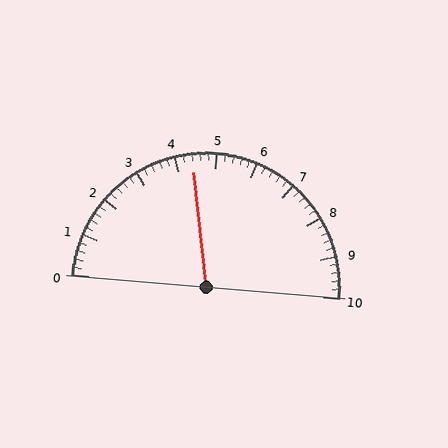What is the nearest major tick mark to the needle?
The nearest major tick mark is 4.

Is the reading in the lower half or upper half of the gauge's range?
The reading is in the lower half of the range (0 to 10).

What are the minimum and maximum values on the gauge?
The gauge ranges from 0 to 10.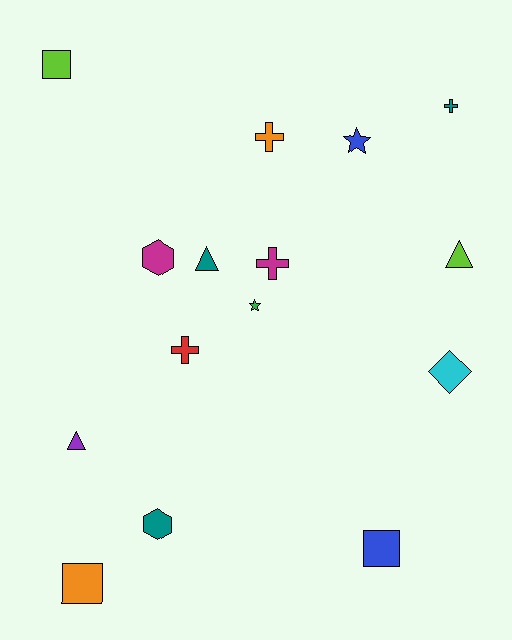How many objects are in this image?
There are 15 objects.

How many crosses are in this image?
There are 4 crosses.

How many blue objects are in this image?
There are 2 blue objects.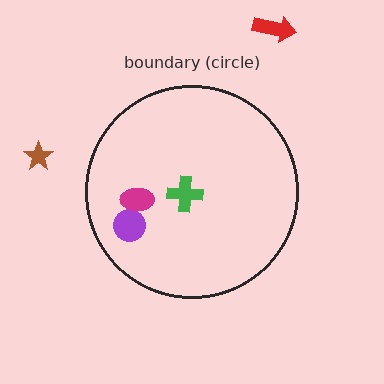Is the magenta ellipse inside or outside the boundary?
Inside.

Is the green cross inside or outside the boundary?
Inside.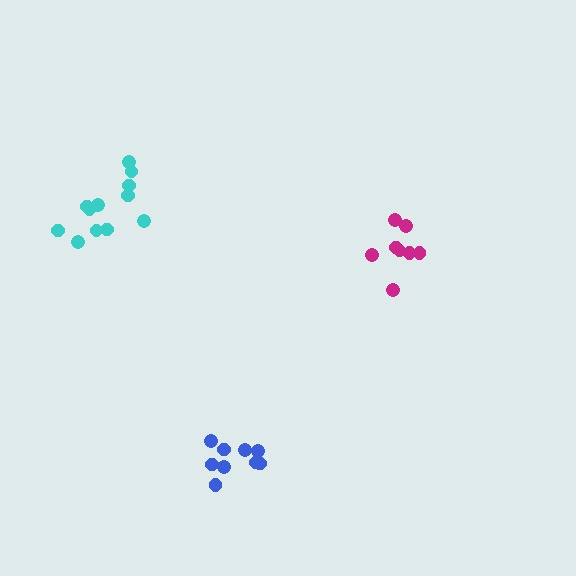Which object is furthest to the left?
The cyan cluster is leftmost.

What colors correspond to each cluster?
The clusters are colored: blue, magenta, cyan.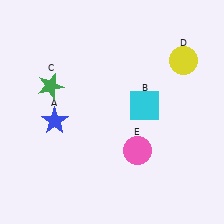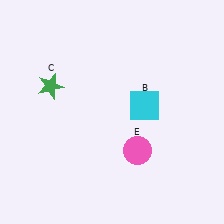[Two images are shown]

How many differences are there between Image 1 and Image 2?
There are 2 differences between the two images.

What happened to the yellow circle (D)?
The yellow circle (D) was removed in Image 2. It was in the top-right area of Image 1.